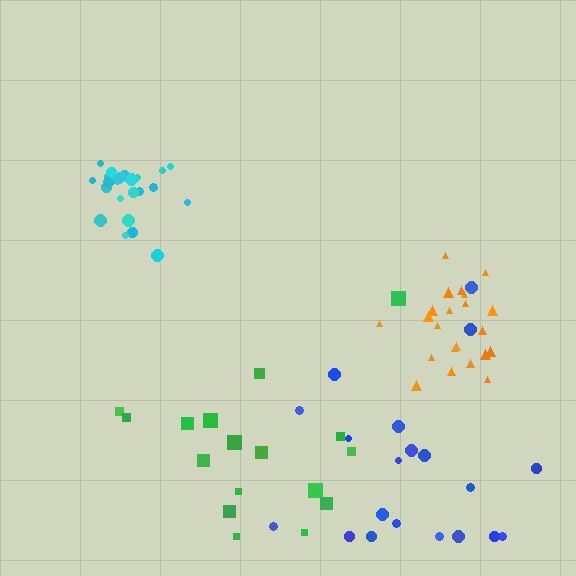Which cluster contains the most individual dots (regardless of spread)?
Cyan (23).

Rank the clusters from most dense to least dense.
cyan, orange, green, blue.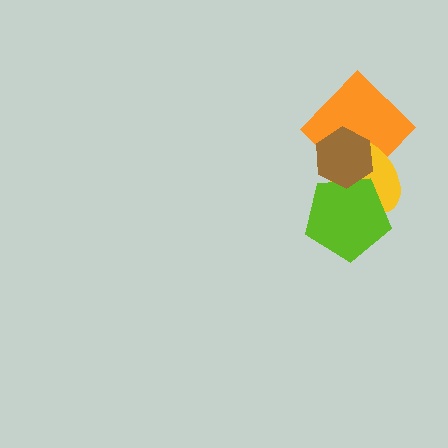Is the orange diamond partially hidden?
Yes, it is partially covered by another shape.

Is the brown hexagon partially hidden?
No, no other shape covers it.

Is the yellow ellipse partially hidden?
Yes, it is partially covered by another shape.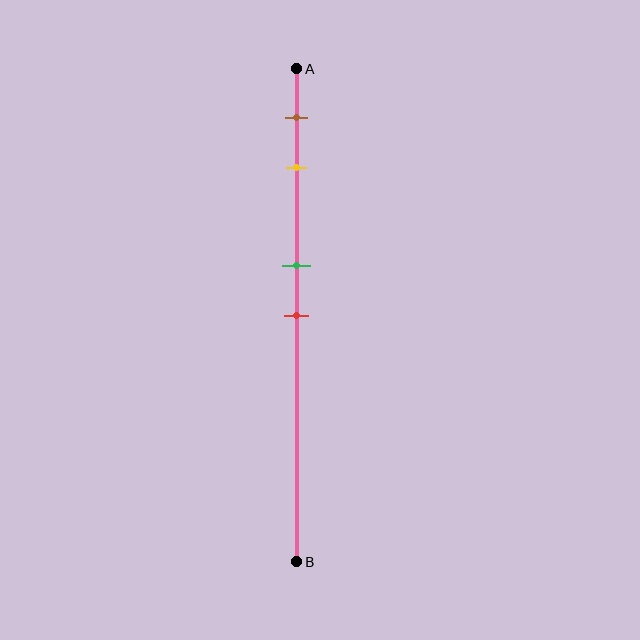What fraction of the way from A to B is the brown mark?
The brown mark is approximately 10% (0.1) of the way from A to B.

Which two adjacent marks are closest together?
The green and red marks are the closest adjacent pair.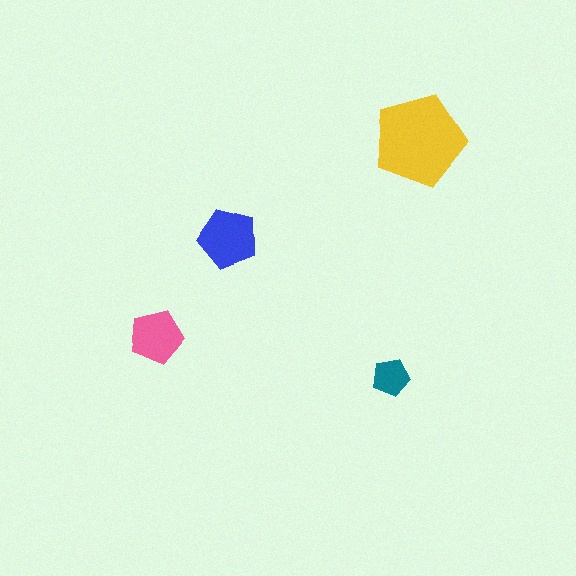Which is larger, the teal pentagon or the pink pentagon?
The pink one.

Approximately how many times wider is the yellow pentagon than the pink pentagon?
About 1.5 times wider.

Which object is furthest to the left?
The pink pentagon is leftmost.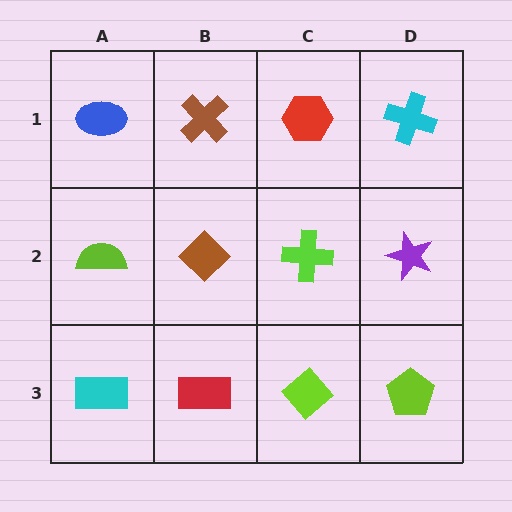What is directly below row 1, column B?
A brown diamond.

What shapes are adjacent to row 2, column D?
A cyan cross (row 1, column D), a lime pentagon (row 3, column D), a lime cross (row 2, column C).